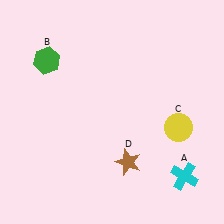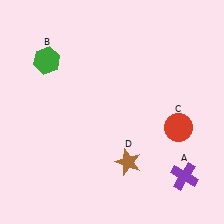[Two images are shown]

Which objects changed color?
A changed from cyan to purple. C changed from yellow to red.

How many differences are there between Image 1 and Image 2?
There are 2 differences between the two images.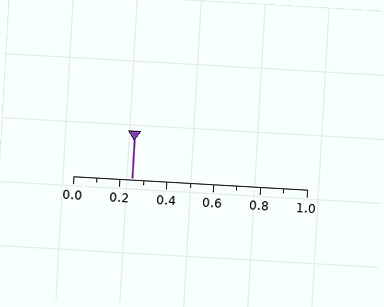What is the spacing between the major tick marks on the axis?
The major ticks are spaced 0.2 apart.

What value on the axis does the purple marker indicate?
The marker indicates approximately 0.25.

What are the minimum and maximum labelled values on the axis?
The axis runs from 0.0 to 1.0.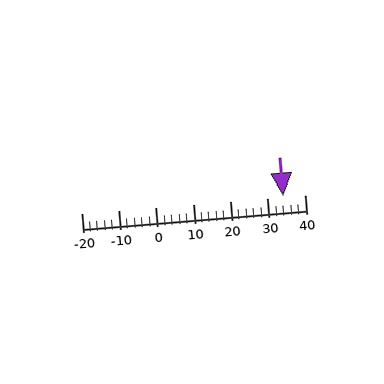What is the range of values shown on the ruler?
The ruler shows values from -20 to 40.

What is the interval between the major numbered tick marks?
The major tick marks are spaced 10 units apart.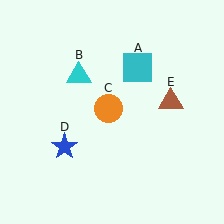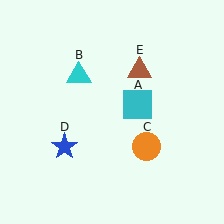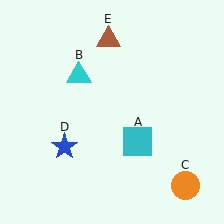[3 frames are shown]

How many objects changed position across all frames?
3 objects changed position: cyan square (object A), orange circle (object C), brown triangle (object E).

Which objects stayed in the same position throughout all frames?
Cyan triangle (object B) and blue star (object D) remained stationary.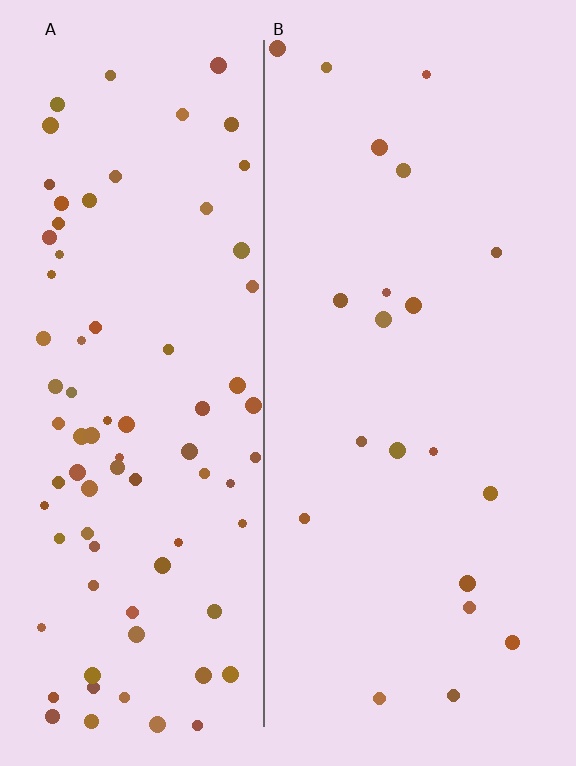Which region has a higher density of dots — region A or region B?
A (the left).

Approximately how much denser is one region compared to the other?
Approximately 3.9× — region A over region B.